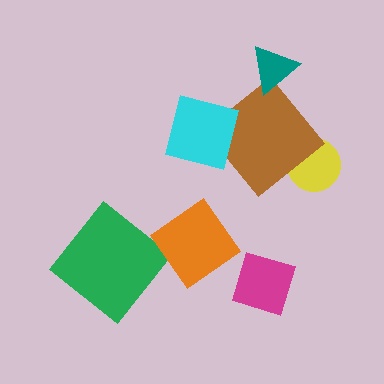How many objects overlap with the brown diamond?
2 objects overlap with the brown diamond.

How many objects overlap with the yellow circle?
1 object overlaps with the yellow circle.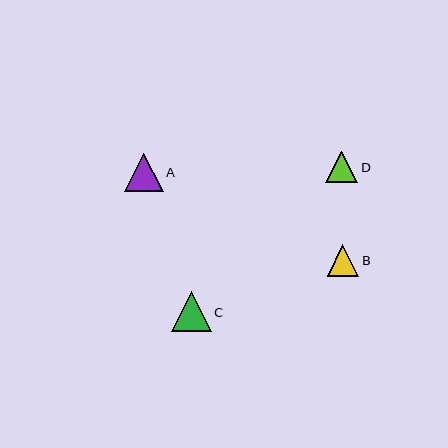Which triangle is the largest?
Triangle C is the largest with a size of approximately 40 pixels.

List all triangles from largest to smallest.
From largest to smallest: C, A, D, B.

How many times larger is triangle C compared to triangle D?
Triangle C is approximately 1.2 times the size of triangle D.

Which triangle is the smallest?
Triangle B is the smallest with a size of approximately 32 pixels.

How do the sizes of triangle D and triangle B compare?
Triangle D and triangle B are approximately the same size.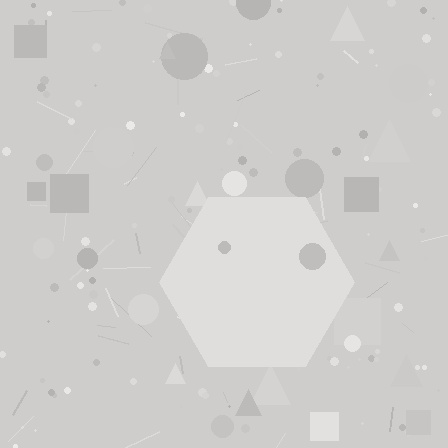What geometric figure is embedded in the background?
A hexagon is embedded in the background.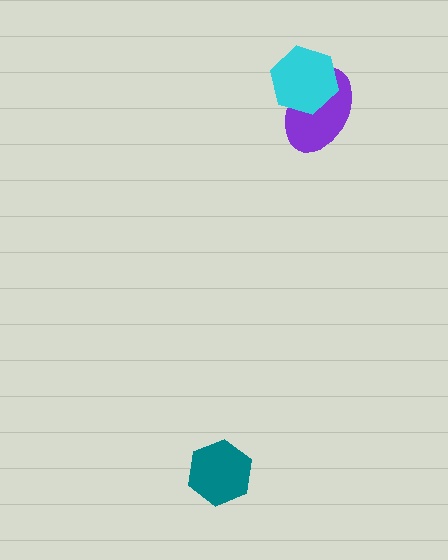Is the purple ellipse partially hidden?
Yes, it is partially covered by another shape.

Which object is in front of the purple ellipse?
The cyan hexagon is in front of the purple ellipse.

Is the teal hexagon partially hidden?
No, no other shape covers it.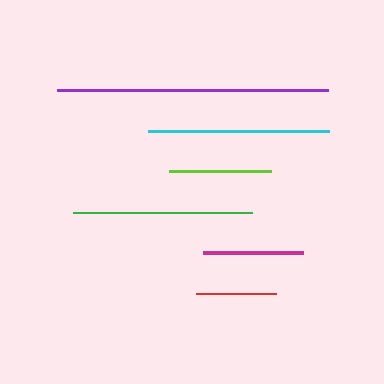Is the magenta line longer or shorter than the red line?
The magenta line is longer than the red line.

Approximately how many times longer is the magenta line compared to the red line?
The magenta line is approximately 1.3 times the length of the red line.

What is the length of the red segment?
The red segment is approximately 80 pixels long.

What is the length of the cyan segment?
The cyan segment is approximately 181 pixels long.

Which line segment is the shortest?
The red line is the shortest at approximately 80 pixels.